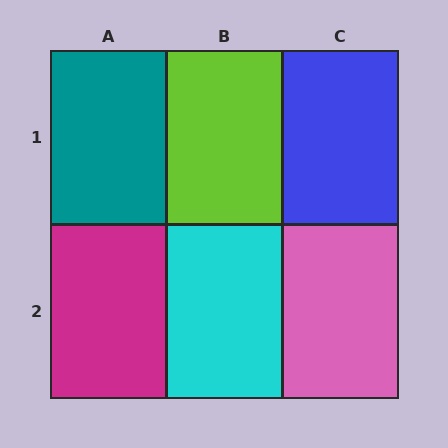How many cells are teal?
1 cell is teal.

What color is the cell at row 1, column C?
Blue.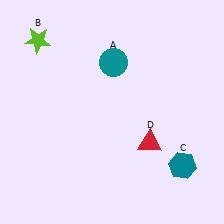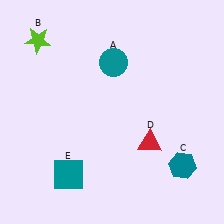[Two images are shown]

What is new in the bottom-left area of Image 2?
A teal square (E) was added in the bottom-left area of Image 2.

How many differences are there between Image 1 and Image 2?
There is 1 difference between the two images.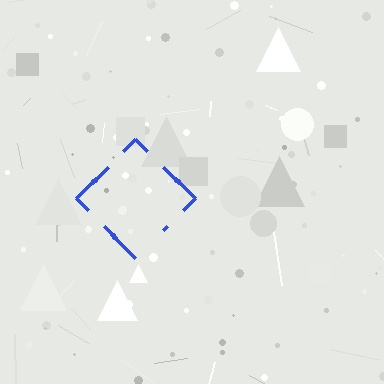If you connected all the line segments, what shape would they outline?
They would outline a diamond.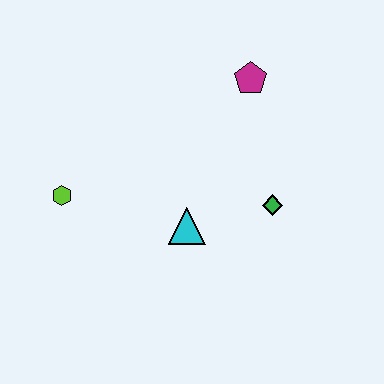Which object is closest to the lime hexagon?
The cyan triangle is closest to the lime hexagon.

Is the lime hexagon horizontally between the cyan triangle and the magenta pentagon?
No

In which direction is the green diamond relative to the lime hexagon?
The green diamond is to the right of the lime hexagon.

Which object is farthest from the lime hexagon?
The magenta pentagon is farthest from the lime hexagon.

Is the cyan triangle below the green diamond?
Yes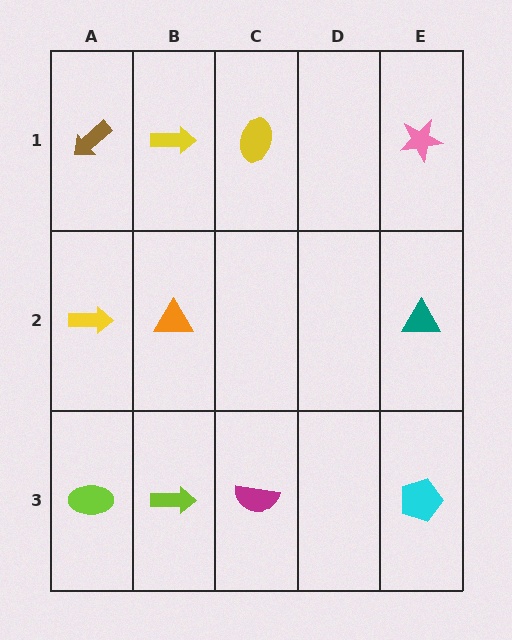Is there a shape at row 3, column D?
No, that cell is empty.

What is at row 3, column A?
A lime ellipse.